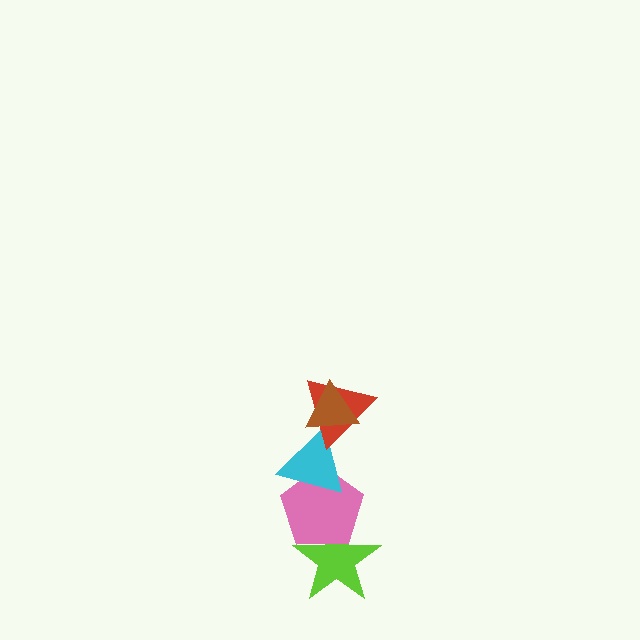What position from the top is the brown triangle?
The brown triangle is 1st from the top.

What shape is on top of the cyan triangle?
The red triangle is on top of the cyan triangle.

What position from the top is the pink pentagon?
The pink pentagon is 4th from the top.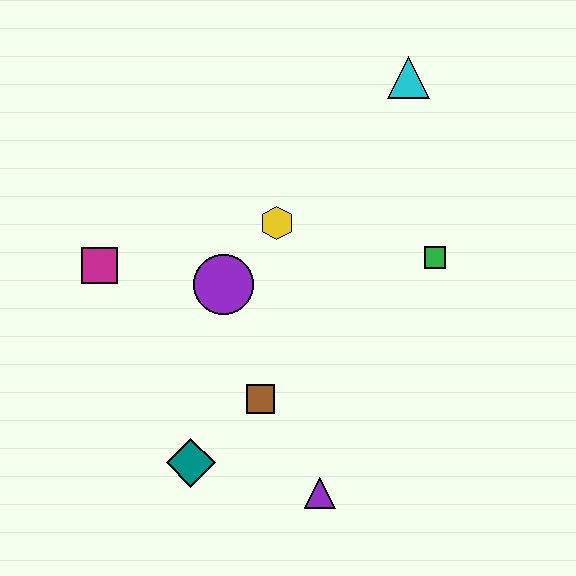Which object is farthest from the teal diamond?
The cyan triangle is farthest from the teal diamond.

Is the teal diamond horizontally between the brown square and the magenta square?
Yes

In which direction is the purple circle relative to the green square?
The purple circle is to the left of the green square.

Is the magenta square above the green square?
No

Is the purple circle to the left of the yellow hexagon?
Yes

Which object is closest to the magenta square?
The purple circle is closest to the magenta square.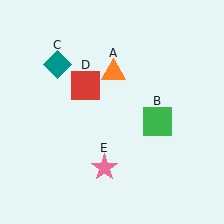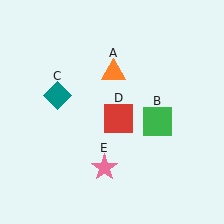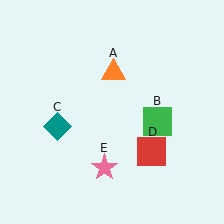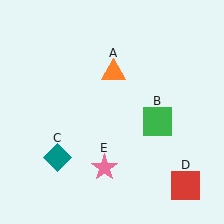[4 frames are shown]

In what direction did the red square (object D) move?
The red square (object D) moved down and to the right.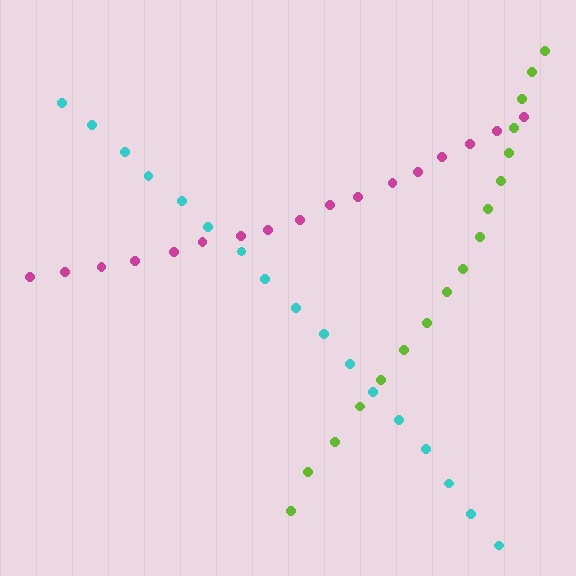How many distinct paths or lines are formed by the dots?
There are 3 distinct paths.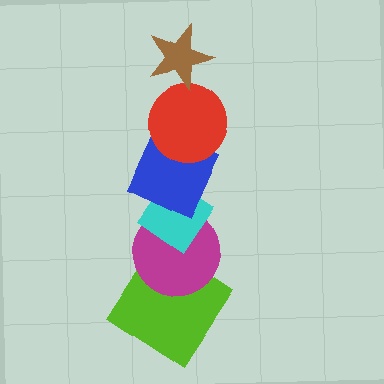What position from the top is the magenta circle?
The magenta circle is 5th from the top.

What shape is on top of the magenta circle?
The cyan diamond is on top of the magenta circle.